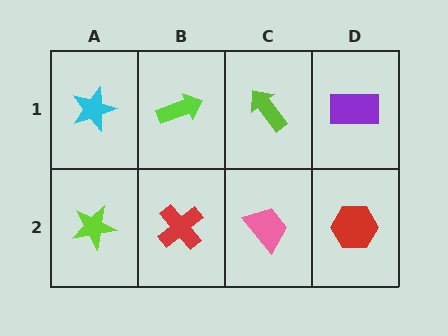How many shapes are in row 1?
4 shapes.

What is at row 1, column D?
A purple rectangle.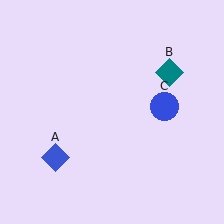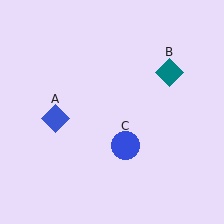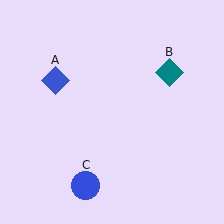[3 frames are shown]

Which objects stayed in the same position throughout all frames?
Teal diamond (object B) remained stationary.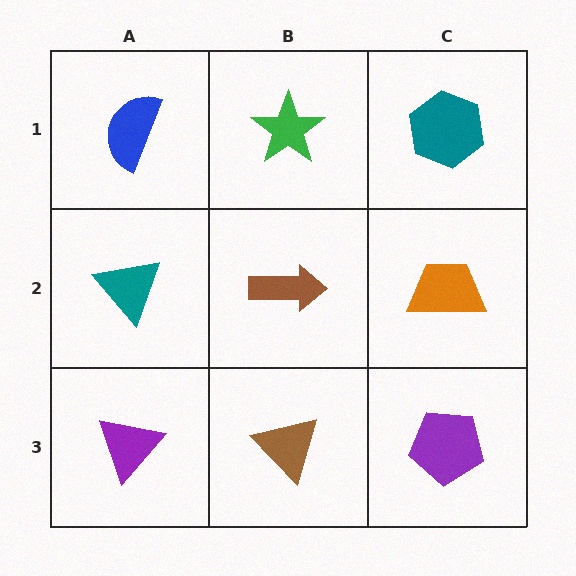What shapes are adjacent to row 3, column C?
An orange trapezoid (row 2, column C), a brown triangle (row 3, column B).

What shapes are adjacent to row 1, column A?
A teal triangle (row 2, column A), a green star (row 1, column B).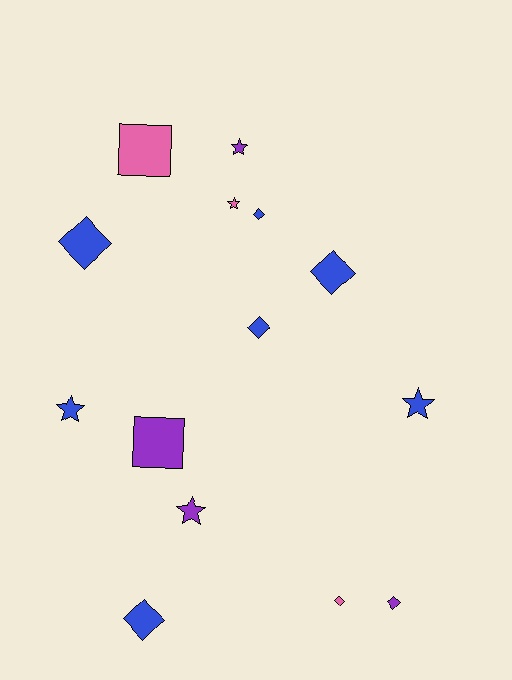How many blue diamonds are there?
There are 5 blue diamonds.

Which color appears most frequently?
Blue, with 7 objects.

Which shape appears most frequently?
Diamond, with 7 objects.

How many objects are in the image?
There are 14 objects.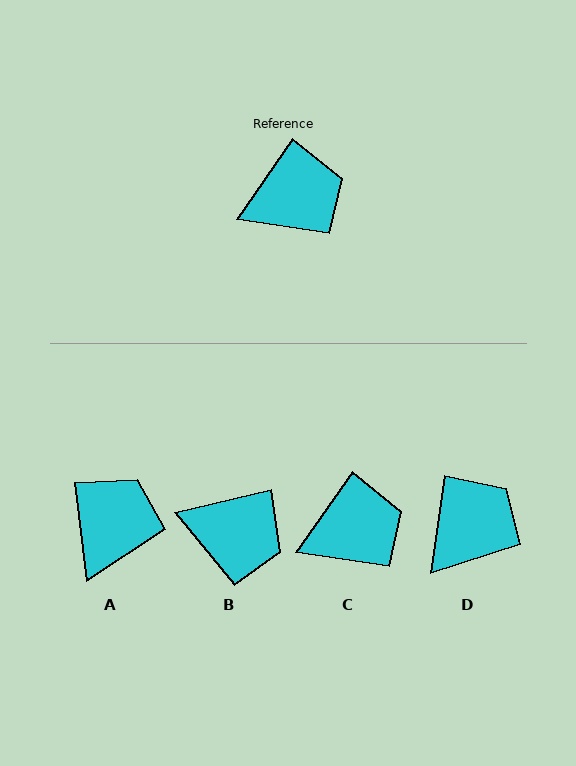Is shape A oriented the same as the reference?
No, it is off by about 42 degrees.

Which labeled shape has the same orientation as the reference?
C.